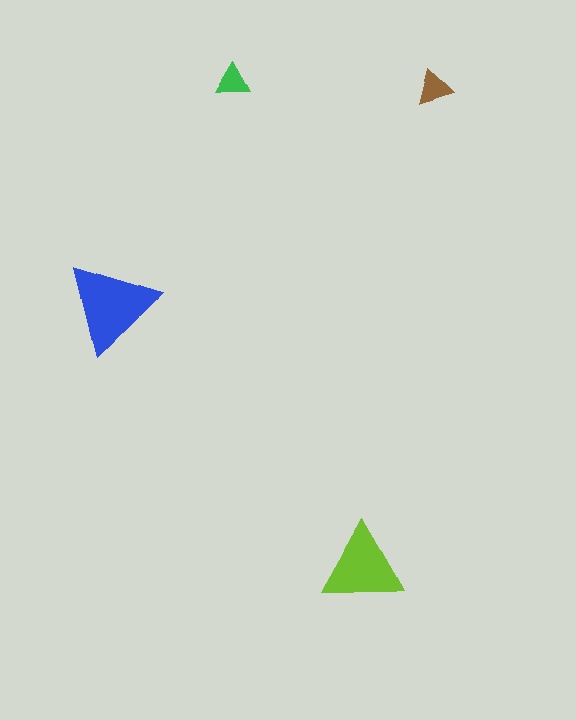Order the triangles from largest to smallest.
the blue one, the lime one, the brown one, the green one.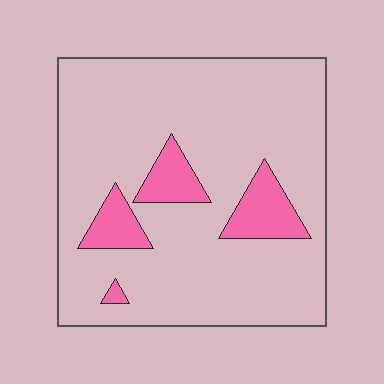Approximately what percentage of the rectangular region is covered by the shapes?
Approximately 15%.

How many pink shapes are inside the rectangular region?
4.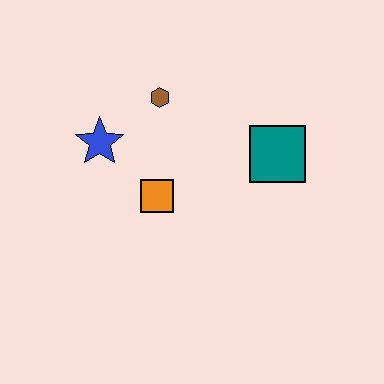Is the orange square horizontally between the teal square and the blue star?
Yes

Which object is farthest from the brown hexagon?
The teal square is farthest from the brown hexagon.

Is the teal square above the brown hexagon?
No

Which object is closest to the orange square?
The blue star is closest to the orange square.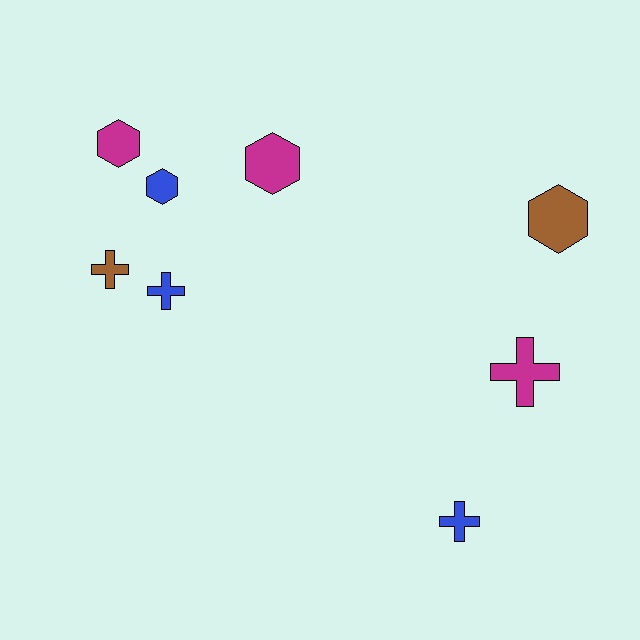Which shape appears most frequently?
Hexagon, with 4 objects.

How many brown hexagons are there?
There is 1 brown hexagon.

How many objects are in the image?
There are 8 objects.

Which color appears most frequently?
Blue, with 3 objects.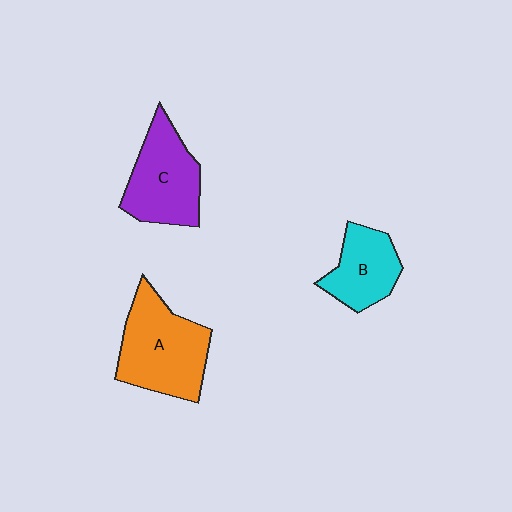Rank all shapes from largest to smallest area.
From largest to smallest: A (orange), C (purple), B (cyan).